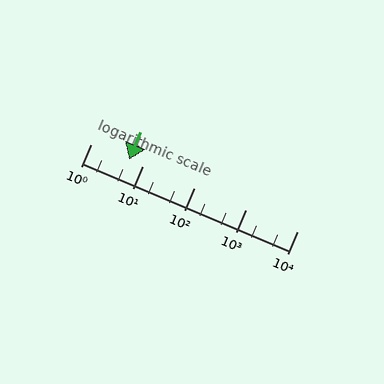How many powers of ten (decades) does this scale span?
The scale spans 4 decades, from 1 to 10000.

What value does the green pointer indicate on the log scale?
The pointer indicates approximately 5.4.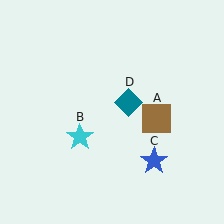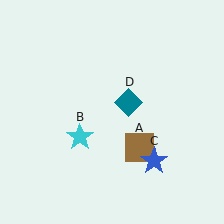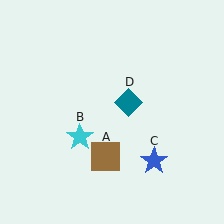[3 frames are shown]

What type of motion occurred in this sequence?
The brown square (object A) rotated clockwise around the center of the scene.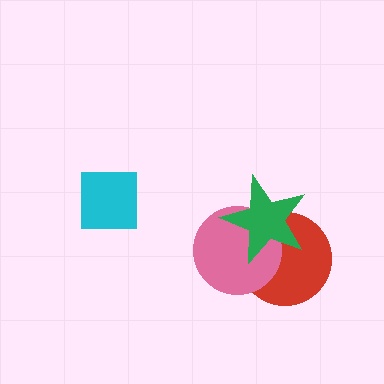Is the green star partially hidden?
No, no other shape covers it.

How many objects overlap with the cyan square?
0 objects overlap with the cyan square.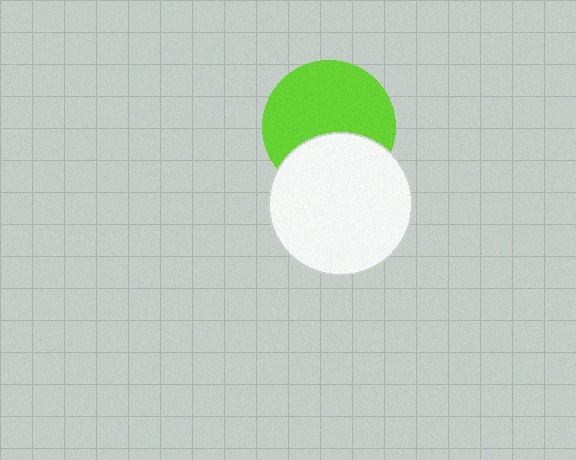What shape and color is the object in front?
The object in front is a white circle.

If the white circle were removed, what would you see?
You would see the complete lime circle.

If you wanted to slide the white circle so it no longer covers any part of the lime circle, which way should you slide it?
Slide it down — that is the most direct way to separate the two shapes.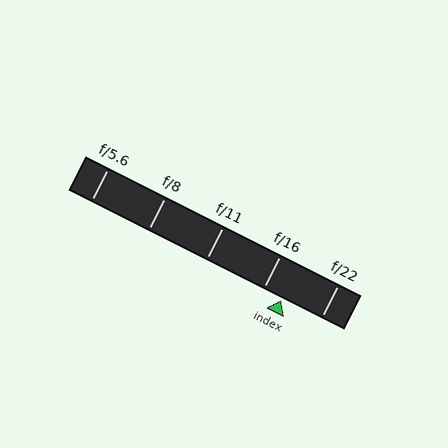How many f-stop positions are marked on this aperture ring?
There are 5 f-stop positions marked.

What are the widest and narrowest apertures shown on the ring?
The widest aperture shown is f/5.6 and the narrowest is f/22.